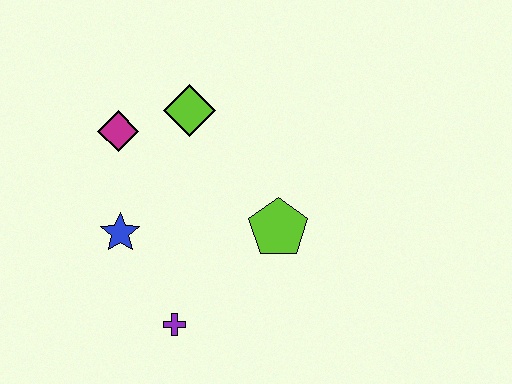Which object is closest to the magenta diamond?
The lime diamond is closest to the magenta diamond.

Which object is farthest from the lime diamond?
The purple cross is farthest from the lime diamond.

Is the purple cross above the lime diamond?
No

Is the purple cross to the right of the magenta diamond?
Yes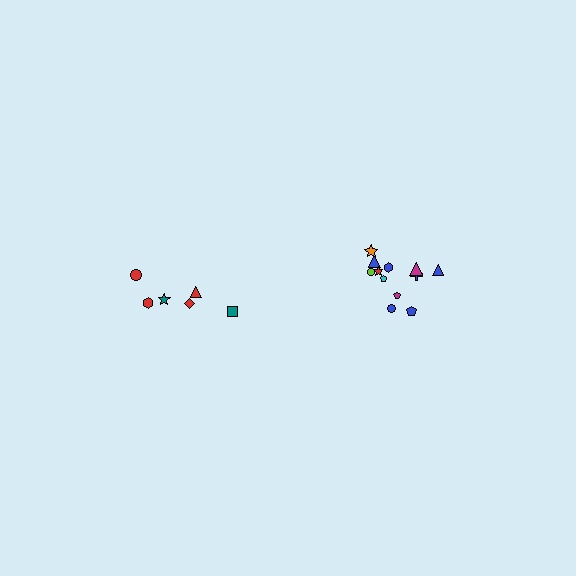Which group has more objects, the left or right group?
The right group.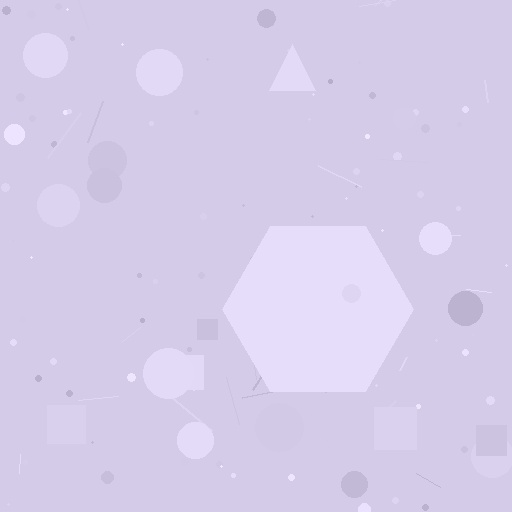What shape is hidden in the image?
A hexagon is hidden in the image.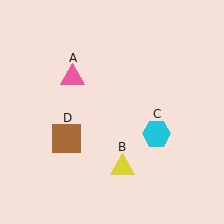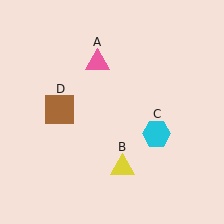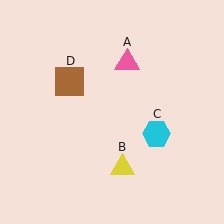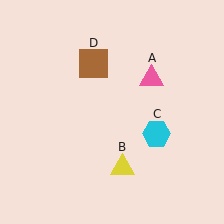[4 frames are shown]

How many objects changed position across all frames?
2 objects changed position: pink triangle (object A), brown square (object D).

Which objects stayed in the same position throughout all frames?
Yellow triangle (object B) and cyan hexagon (object C) remained stationary.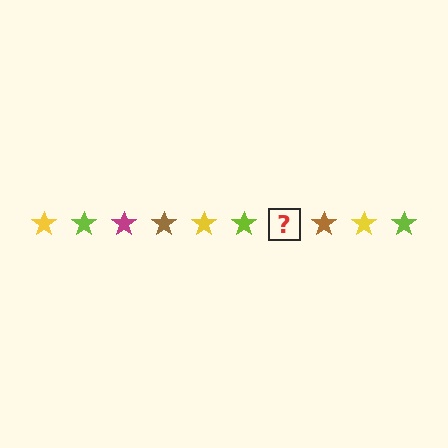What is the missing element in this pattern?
The missing element is a magenta star.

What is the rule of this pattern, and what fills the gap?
The rule is that the pattern cycles through yellow, lime, magenta, brown stars. The gap should be filled with a magenta star.